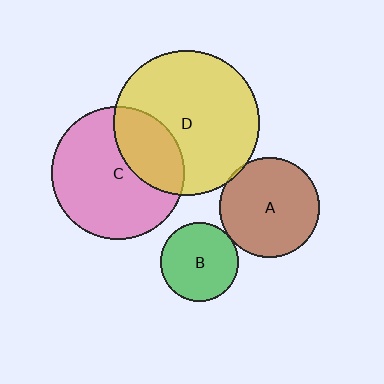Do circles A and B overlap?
Yes.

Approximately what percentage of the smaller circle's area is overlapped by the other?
Approximately 5%.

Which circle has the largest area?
Circle D (yellow).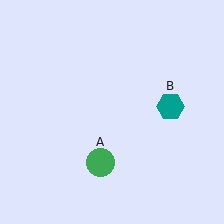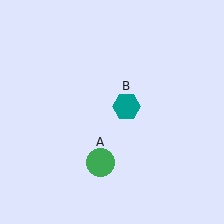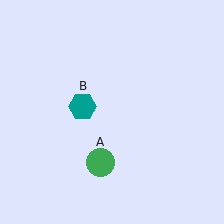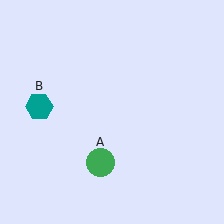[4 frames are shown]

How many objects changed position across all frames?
1 object changed position: teal hexagon (object B).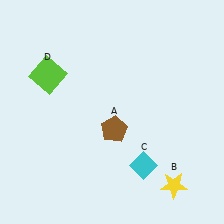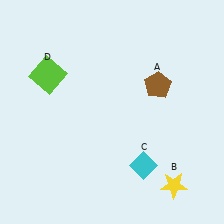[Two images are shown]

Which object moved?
The brown pentagon (A) moved up.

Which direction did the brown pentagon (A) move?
The brown pentagon (A) moved up.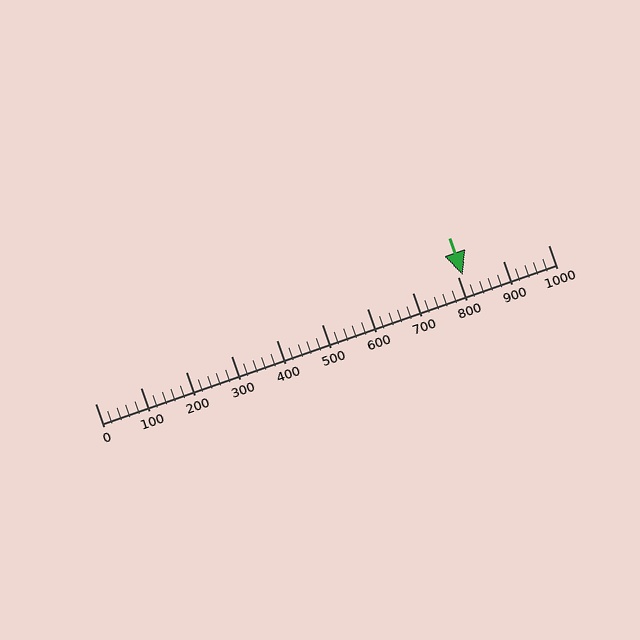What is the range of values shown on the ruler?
The ruler shows values from 0 to 1000.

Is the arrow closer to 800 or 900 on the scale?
The arrow is closer to 800.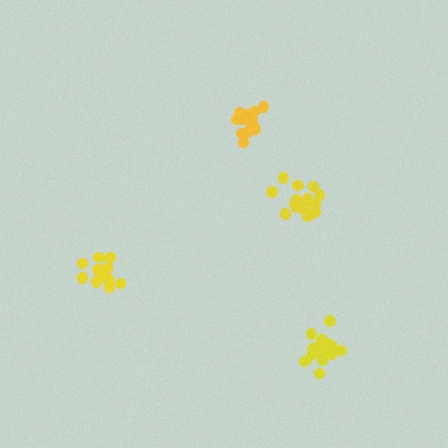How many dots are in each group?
Group 1: 16 dots, Group 2: 13 dots, Group 3: 17 dots, Group 4: 16 dots (62 total).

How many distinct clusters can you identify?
There are 4 distinct clusters.